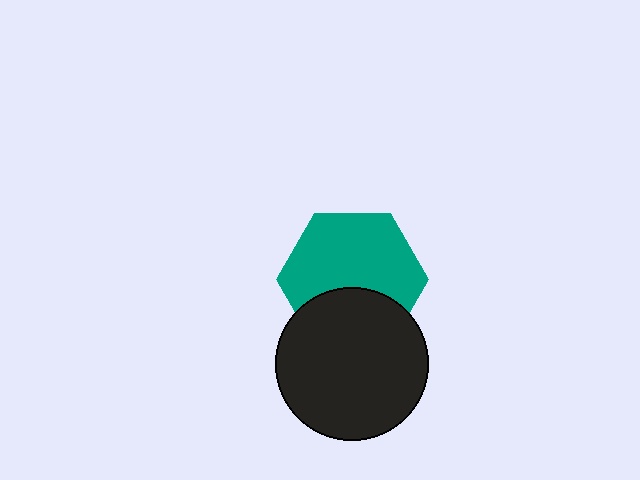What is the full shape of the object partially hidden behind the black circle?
The partially hidden object is a teal hexagon.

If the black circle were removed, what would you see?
You would see the complete teal hexagon.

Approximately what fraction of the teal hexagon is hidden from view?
Roughly 34% of the teal hexagon is hidden behind the black circle.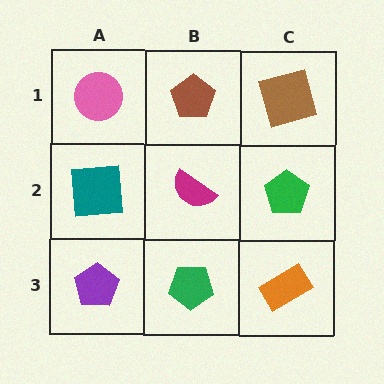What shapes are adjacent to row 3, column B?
A magenta semicircle (row 2, column B), a purple pentagon (row 3, column A), an orange rectangle (row 3, column C).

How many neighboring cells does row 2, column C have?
3.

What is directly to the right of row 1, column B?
A brown square.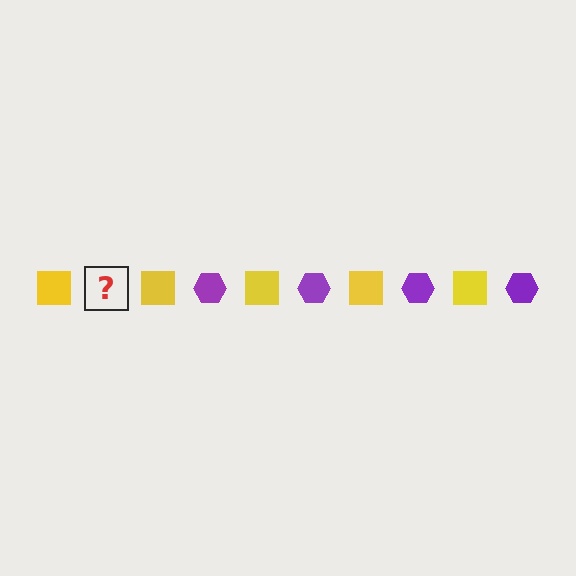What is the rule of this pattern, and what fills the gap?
The rule is that the pattern alternates between yellow square and purple hexagon. The gap should be filled with a purple hexagon.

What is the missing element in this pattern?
The missing element is a purple hexagon.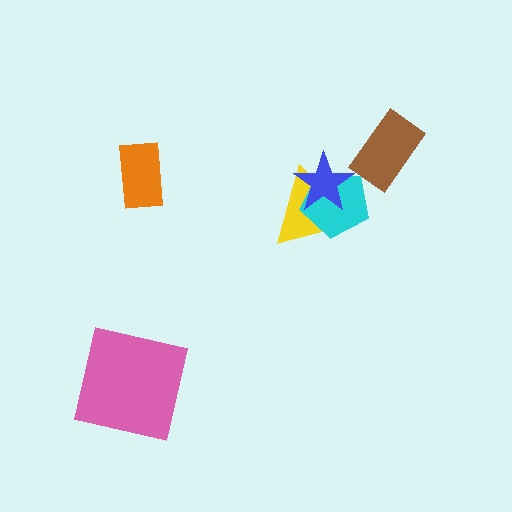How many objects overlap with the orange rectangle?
0 objects overlap with the orange rectangle.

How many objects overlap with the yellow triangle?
2 objects overlap with the yellow triangle.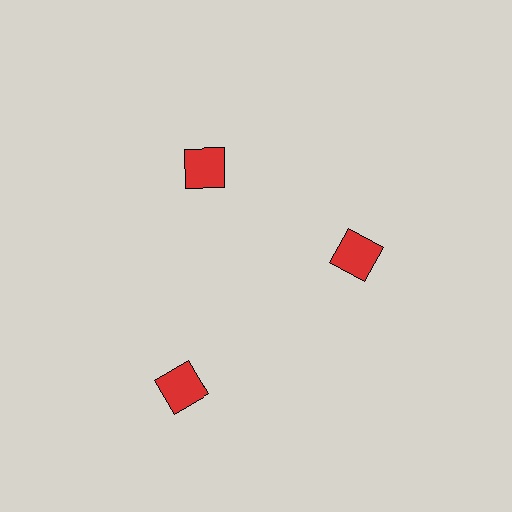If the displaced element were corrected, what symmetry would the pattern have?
It would have 3-fold rotational symmetry — the pattern would map onto itself every 120 degrees.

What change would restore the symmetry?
The symmetry would be restored by moving it inward, back onto the ring so that all 3 squares sit at equal angles and equal distance from the center.